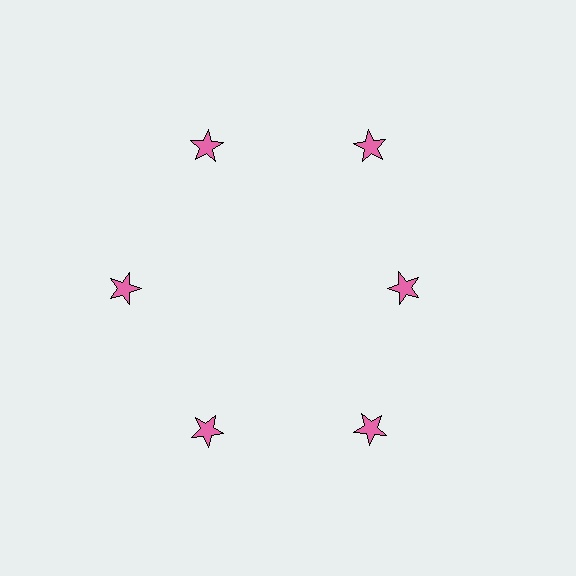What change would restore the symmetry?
The symmetry would be restored by moving it outward, back onto the ring so that all 6 stars sit at equal angles and equal distance from the center.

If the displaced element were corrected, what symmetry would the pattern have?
It would have 6-fold rotational symmetry — the pattern would map onto itself every 60 degrees.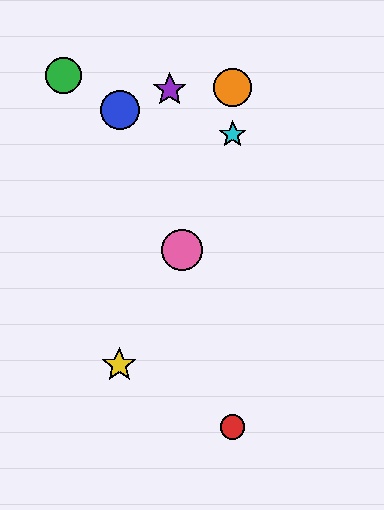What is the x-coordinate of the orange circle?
The orange circle is at x≈233.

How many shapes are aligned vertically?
3 shapes (the red circle, the orange circle, the cyan star) are aligned vertically.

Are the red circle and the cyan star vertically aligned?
Yes, both are at x≈233.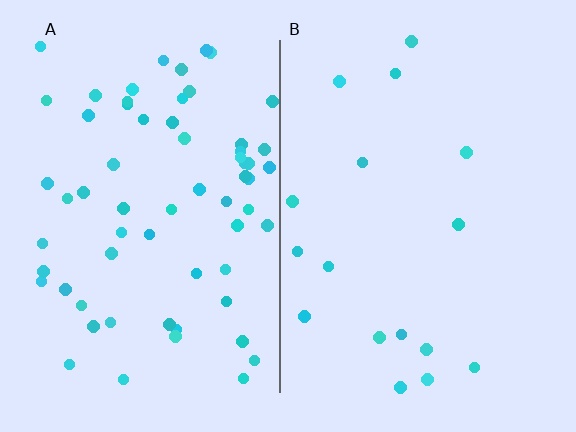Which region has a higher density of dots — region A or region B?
A (the left).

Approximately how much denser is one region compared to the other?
Approximately 3.9× — region A over region B.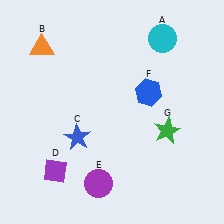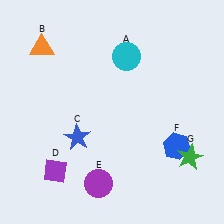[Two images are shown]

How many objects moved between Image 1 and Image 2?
3 objects moved between the two images.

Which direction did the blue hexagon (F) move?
The blue hexagon (F) moved down.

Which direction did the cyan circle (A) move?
The cyan circle (A) moved left.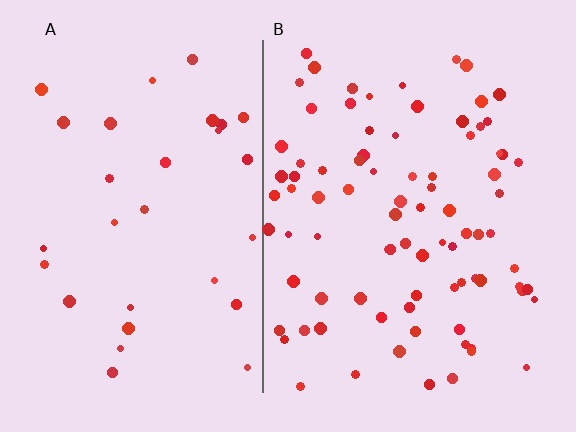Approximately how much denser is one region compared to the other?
Approximately 2.8× — region B over region A.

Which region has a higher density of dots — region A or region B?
B (the right).